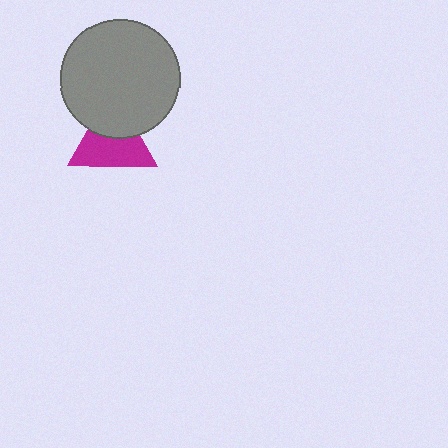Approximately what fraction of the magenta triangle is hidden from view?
Roughly 39% of the magenta triangle is hidden behind the gray circle.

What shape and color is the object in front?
The object in front is a gray circle.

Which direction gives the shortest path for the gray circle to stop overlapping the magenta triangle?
Moving up gives the shortest separation.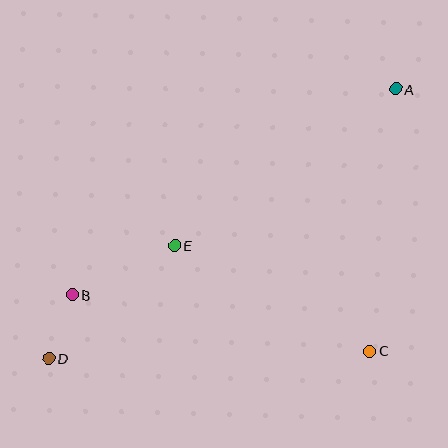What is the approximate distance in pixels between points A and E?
The distance between A and E is approximately 271 pixels.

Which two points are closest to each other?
Points B and D are closest to each other.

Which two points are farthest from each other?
Points A and D are farthest from each other.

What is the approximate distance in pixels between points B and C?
The distance between B and C is approximately 302 pixels.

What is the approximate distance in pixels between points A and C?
The distance between A and C is approximately 263 pixels.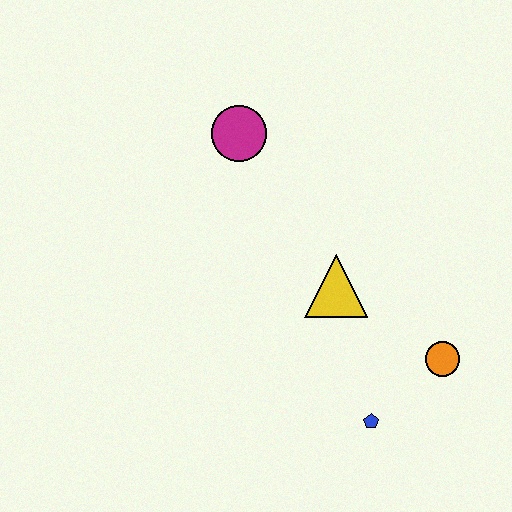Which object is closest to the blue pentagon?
The orange circle is closest to the blue pentagon.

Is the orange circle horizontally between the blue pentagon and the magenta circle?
No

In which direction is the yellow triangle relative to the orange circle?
The yellow triangle is to the left of the orange circle.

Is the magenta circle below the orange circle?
No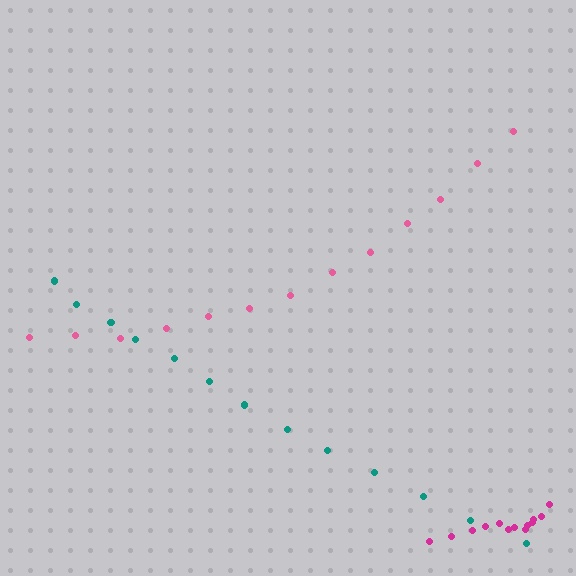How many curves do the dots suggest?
There are 3 distinct paths.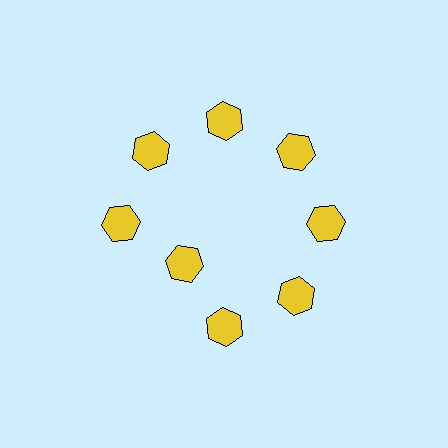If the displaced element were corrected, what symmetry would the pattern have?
It would have 8-fold rotational symmetry — the pattern would map onto itself every 45 degrees.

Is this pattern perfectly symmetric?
No. The 8 yellow hexagons are arranged in a ring, but one element near the 8 o'clock position is pulled inward toward the center, breaking the 8-fold rotational symmetry.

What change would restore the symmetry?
The symmetry would be restored by moving it outward, back onto the ring so that all 8 hexagons sit at equal angles and equal distance from the center.